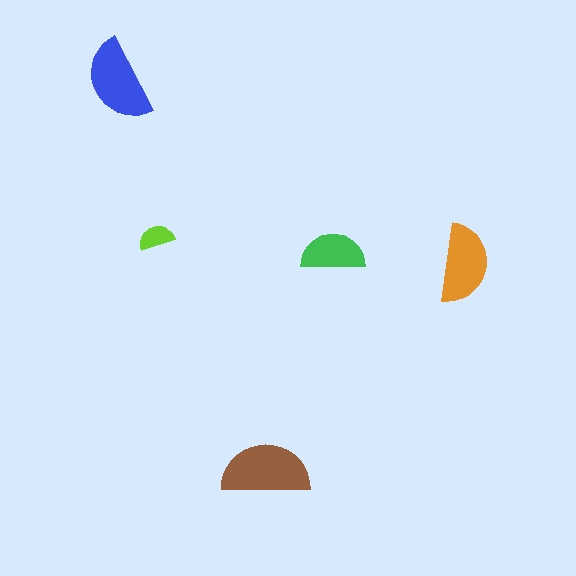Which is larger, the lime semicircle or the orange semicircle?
The orange one.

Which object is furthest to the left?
The blue semicircle is leftmost.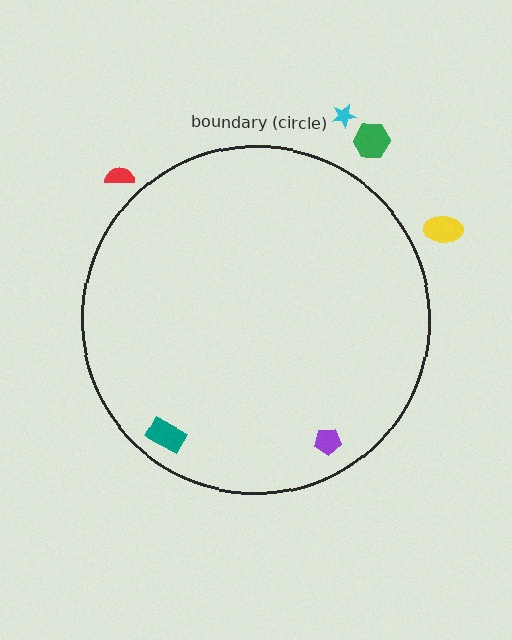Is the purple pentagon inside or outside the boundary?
Inside.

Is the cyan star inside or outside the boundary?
Outside.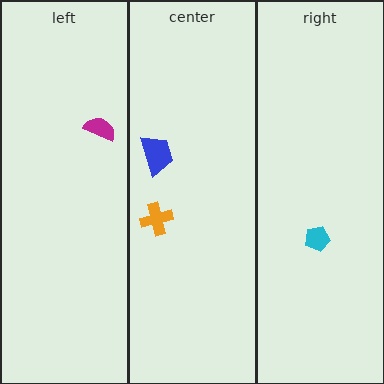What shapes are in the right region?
The cyan pentagon.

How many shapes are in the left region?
1.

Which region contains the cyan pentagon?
The right region.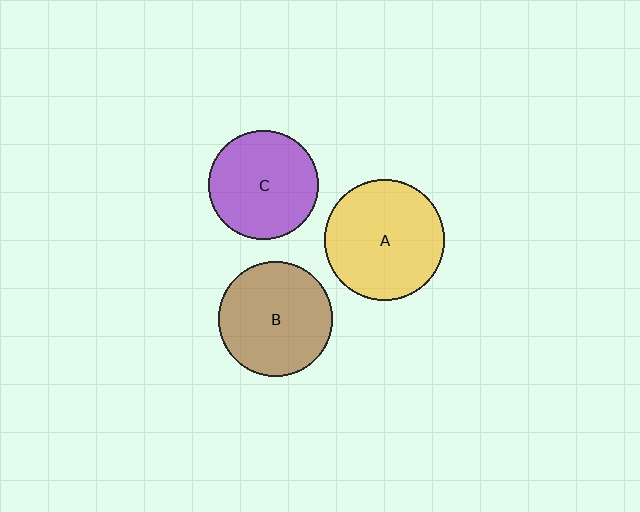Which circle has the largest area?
Circle A (yellow).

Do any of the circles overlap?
No, none of the circles overlap.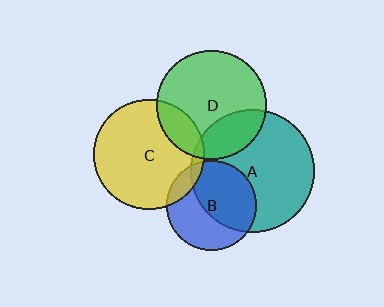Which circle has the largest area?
Circle A (teal).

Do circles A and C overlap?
Yes.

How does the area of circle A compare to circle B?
Approximately 1.9 times.